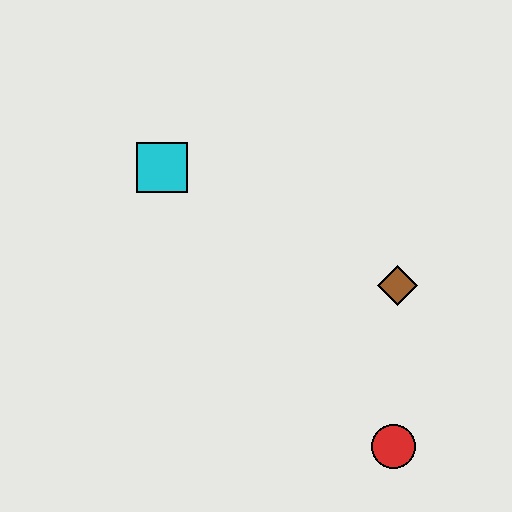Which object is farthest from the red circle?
The cyan square is farthest from the red circle.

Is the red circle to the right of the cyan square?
Yes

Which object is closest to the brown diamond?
The red circle is closest to the brown diamond.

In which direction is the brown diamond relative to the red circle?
The brown diamond is above the red circle.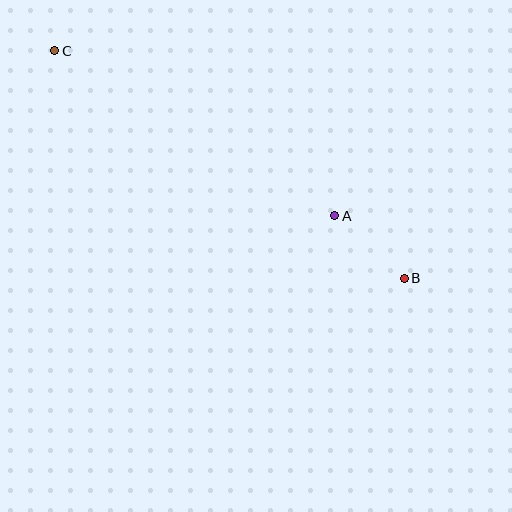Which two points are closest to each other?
Points A and B are closest to each other.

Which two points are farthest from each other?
Points B and C are farthest from each other.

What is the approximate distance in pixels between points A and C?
The distance between A and C is approximately 325 pixels.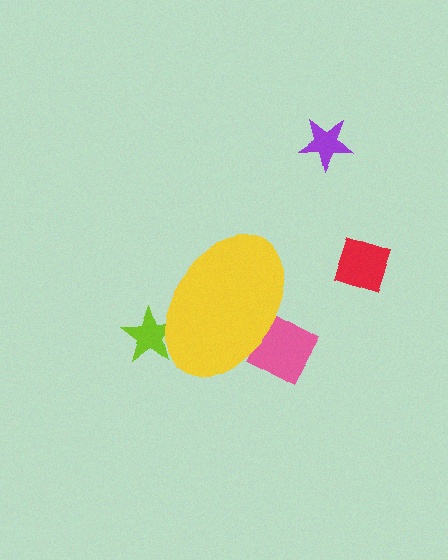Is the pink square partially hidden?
Yes, the pink square is partially hidden behind the yellow ellipse.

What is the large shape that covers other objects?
A yellow ellipse.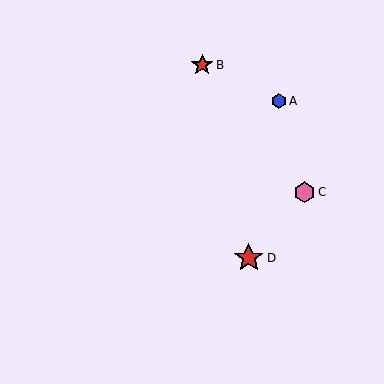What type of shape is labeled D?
Shape D is a red star.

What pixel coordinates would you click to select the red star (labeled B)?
Click at (202, 65) to select the red star B.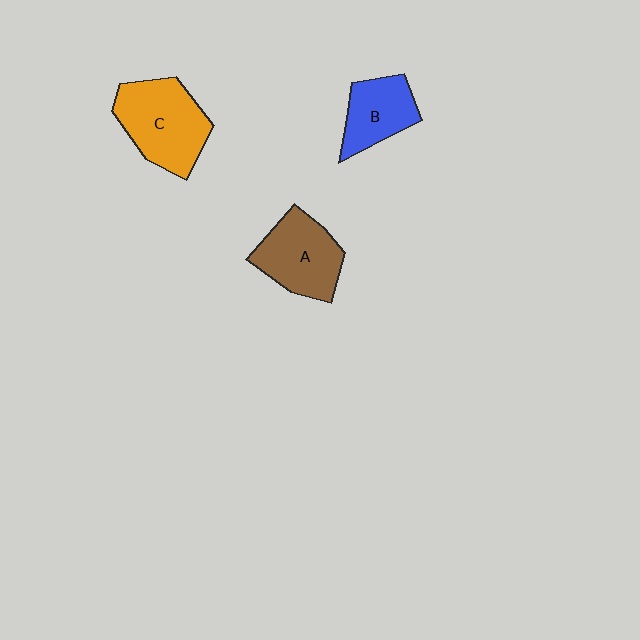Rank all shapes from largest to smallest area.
From largest to smallest: C (orange), A (brown), B (blue).